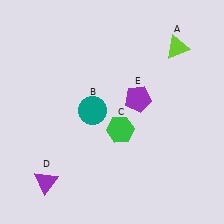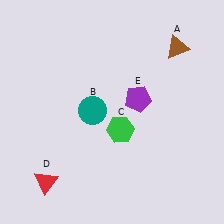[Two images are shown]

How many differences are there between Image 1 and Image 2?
There are 2 differences between the two images.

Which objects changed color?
A changed from lime to brown. D changed from purple to red.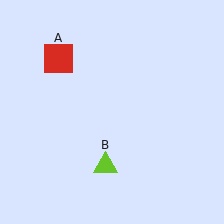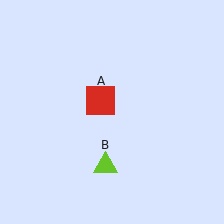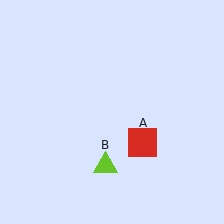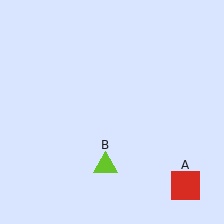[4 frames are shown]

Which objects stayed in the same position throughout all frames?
Lime triangle (object B) remained stationary.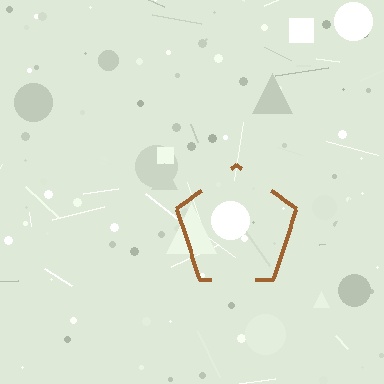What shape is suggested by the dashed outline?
The dashed outline suggests a pentagon.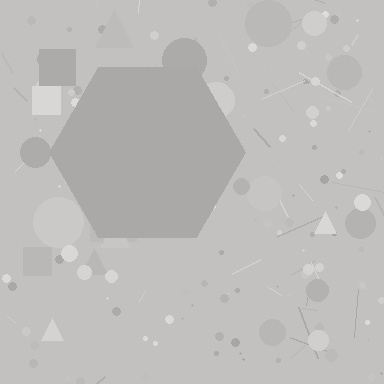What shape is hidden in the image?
A hexagon is hidden in the image.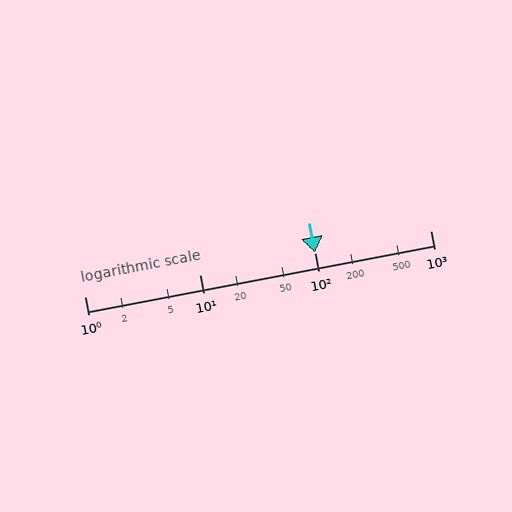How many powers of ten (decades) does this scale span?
The scale spans 3 decades, from 1 to 1000.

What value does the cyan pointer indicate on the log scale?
The pointer indicates approximately 99.